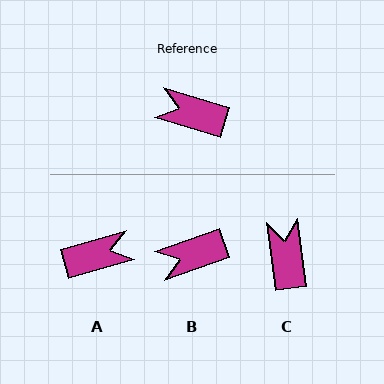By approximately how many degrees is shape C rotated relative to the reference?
Approximately 65 degrees clockwise.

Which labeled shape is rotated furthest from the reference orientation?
A, about 147 degrees away.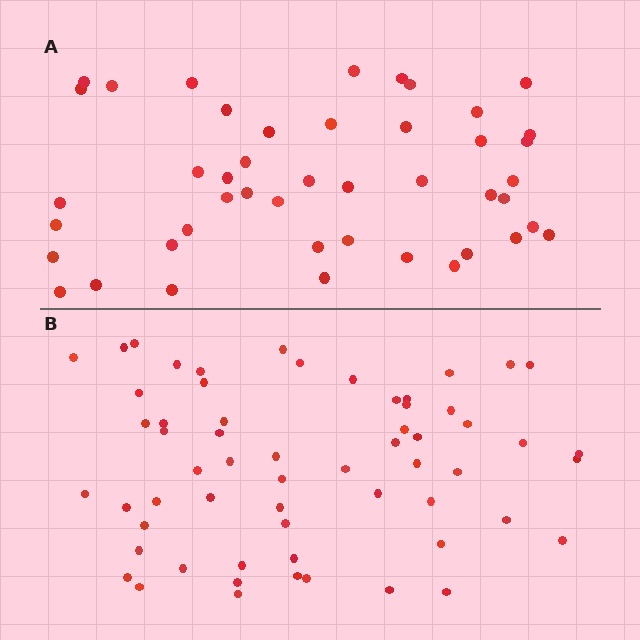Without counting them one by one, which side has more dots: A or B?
Region B (the bottom region) has more dots.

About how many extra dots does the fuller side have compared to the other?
Region B has approximately 15 more dots than region A.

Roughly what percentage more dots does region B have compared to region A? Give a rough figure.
About 35% more.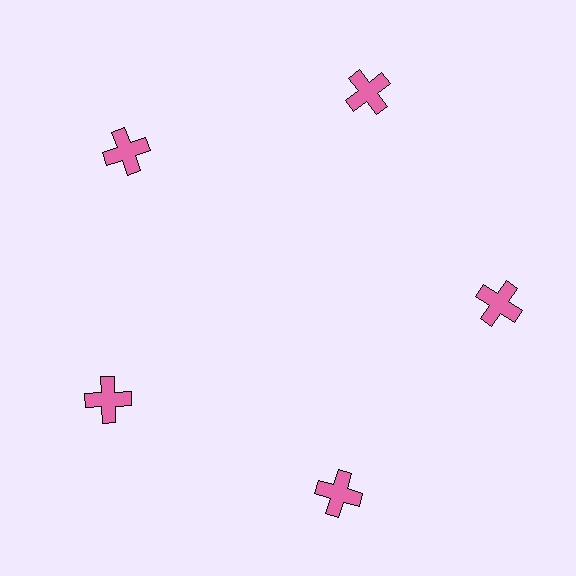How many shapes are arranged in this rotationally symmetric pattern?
There are 5 shapes, arranged in 5 groups of 1.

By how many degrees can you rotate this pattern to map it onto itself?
The pattern maps onto itself every 72 degrees of rotation.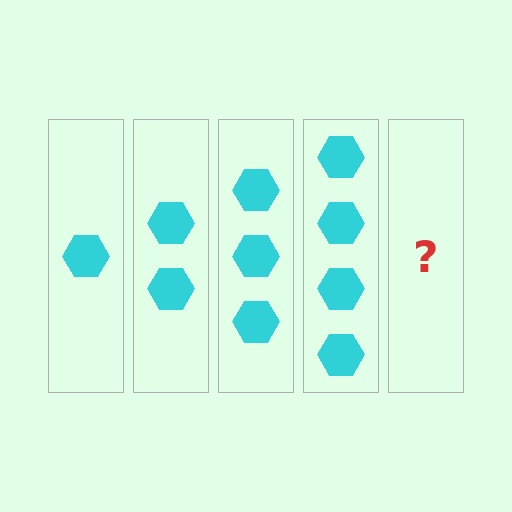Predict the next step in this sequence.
The next step is 5 hexagons.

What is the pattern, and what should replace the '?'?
The pattern is that each step adds one more hexagon. The '?' should be 5 hexagons.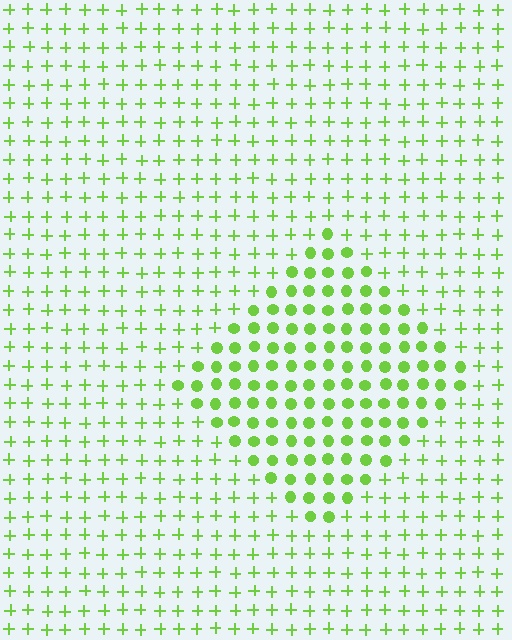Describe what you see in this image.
The image is filled with small lime elements arranged in a uniform grid. A diamond-shaped region contains circles, while the surrounding area contains plus signs. The boundary is defined purely by the change in element shape.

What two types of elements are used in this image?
The image uses circles inside the diamond region and plus signs outside it.